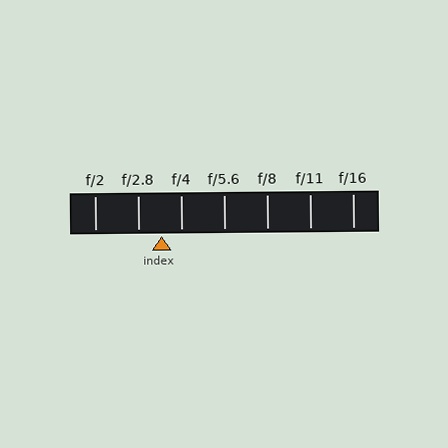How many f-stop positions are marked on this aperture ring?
There are 7 f-stop positions marked.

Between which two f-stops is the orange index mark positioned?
The index mark is between f/2.8 and f/4.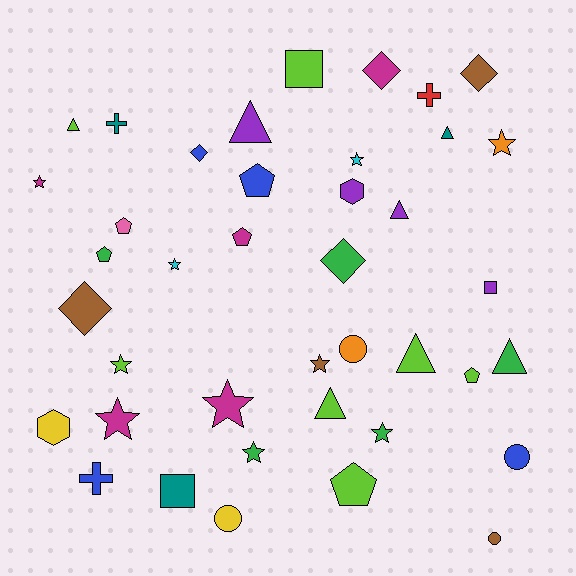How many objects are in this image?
There are 40 objects.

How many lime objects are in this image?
There are 7 lime objects.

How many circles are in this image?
There are 4 circles.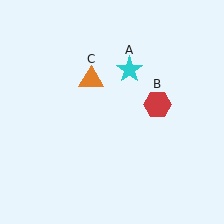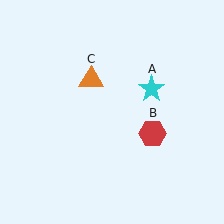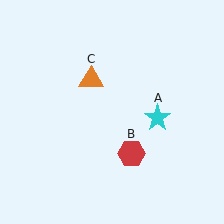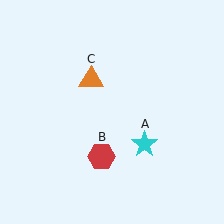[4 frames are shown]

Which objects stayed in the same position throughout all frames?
Orange triangle (object C) remained stationary.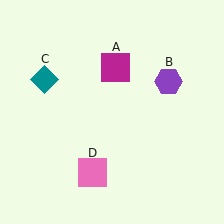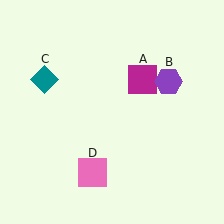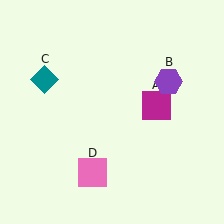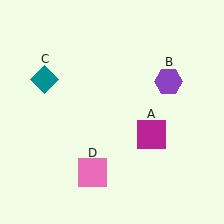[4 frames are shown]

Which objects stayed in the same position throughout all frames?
Purple hexagon (object B) and teal diamond (object C) and pink square (object D) remained stationary.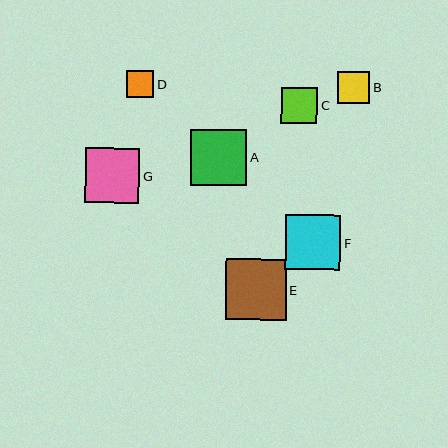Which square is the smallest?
Square D is the smallest with a size of approximately 27 pixels.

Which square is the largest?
Square E is the largest with a size of approximately 61 pixels.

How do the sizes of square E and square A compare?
Square E and square A are approximately the same size.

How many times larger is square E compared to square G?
Square E is approximately 1.1 times the size of square G.